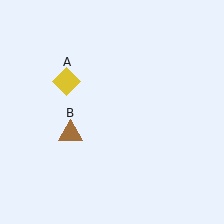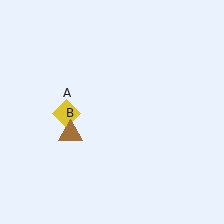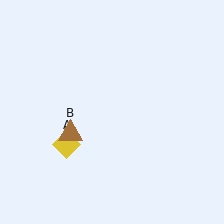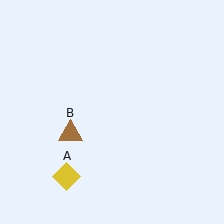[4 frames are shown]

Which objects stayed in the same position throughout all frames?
Brown triangle (object B) remained stationary.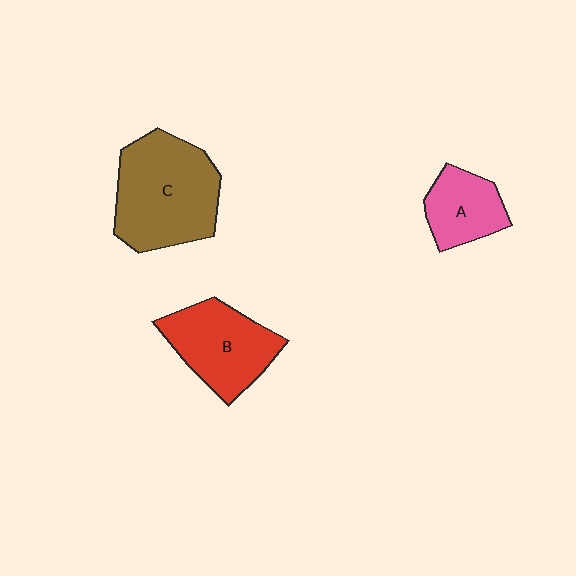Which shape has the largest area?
Shape C (brown).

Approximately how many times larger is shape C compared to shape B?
Approximately 1.3 times.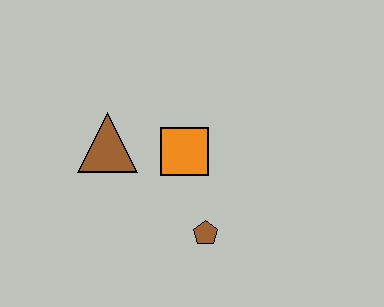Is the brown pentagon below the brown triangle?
Yes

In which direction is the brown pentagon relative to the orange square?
The brown pentagon is below the orange square.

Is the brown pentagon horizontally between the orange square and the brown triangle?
No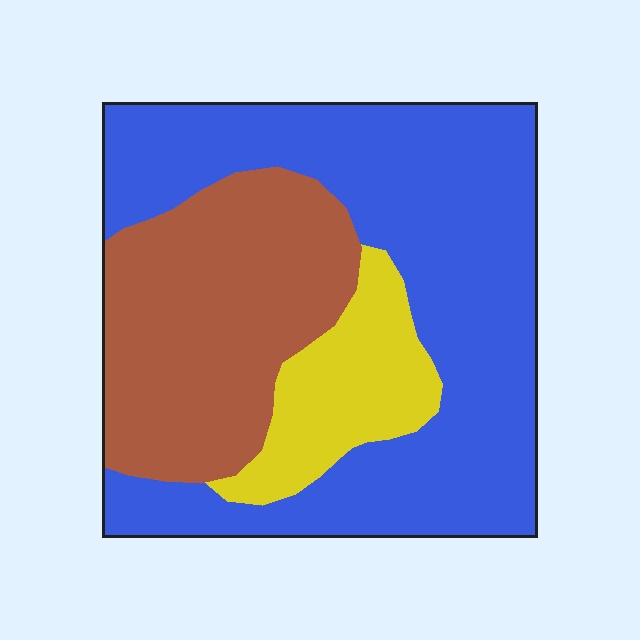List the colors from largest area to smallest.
From largest to smallest: blue, brown, yellow.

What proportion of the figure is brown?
Brown covers about 30% of the figure.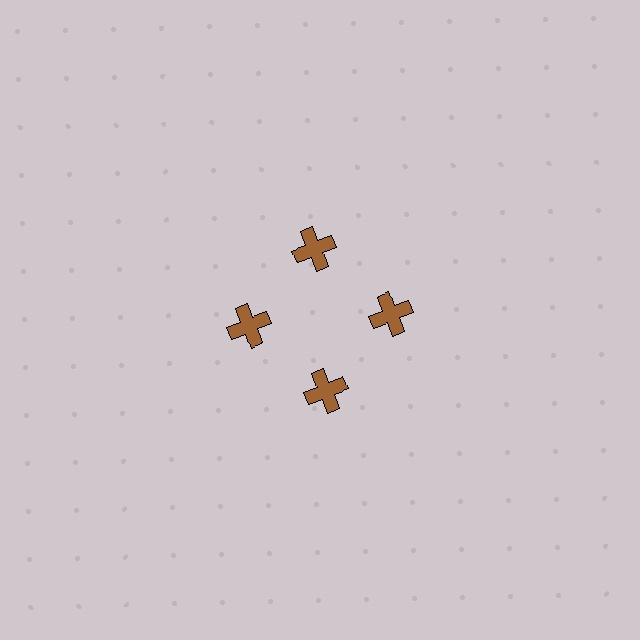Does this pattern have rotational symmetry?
Yes, this pattern has 4-fold rotational symmetry. It looks the same after rotating 90 degrees around the center.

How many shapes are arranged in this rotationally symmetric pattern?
There are 4 shapes, arranged in 4 groups of 1.